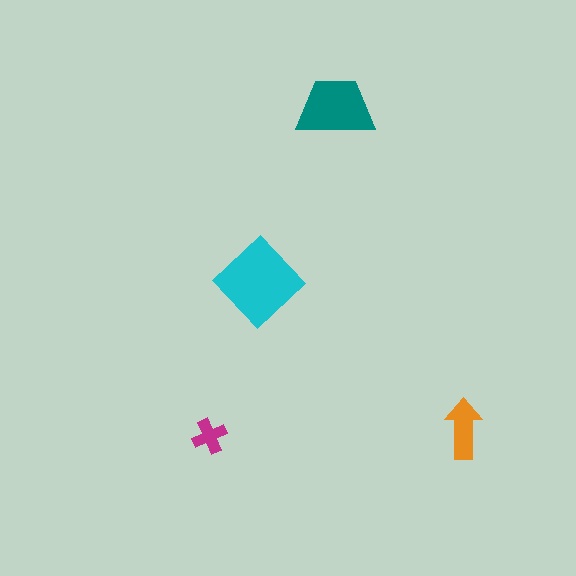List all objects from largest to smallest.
The cyan diamond, the teal trapezoid, the orange arrow, the magenta cross.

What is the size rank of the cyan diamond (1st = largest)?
1st.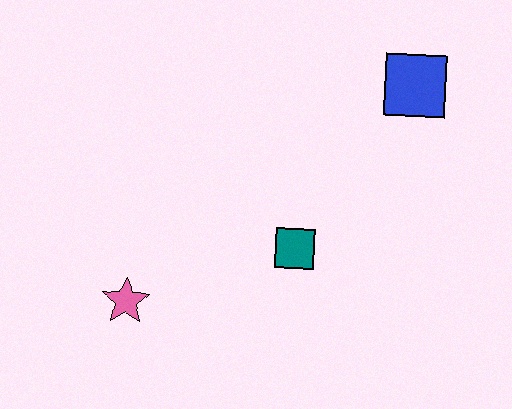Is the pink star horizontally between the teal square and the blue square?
No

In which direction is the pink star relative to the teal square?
The pink star is to the left of the teal square.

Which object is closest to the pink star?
The teal square is closest to the pink star.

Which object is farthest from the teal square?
The blue square is farthest from the teal square.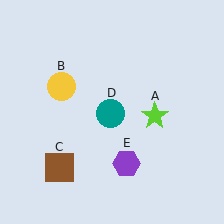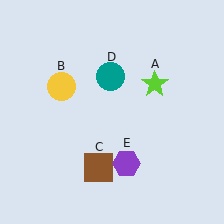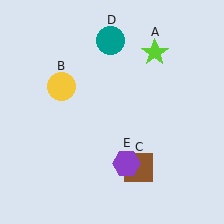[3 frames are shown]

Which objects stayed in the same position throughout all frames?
Yellow circle (object B) and purple hexagon (object E) remained stationary.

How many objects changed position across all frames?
3 objects changed position: lime star (object A), brown square (object C), teal circle (object D).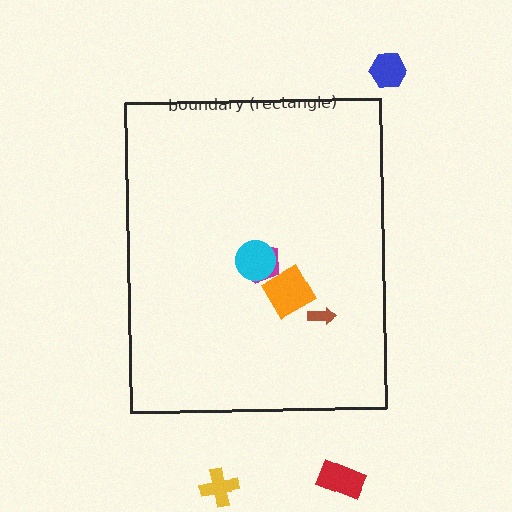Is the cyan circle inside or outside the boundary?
Inside.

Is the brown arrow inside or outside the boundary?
Inside.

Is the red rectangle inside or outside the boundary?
Outside.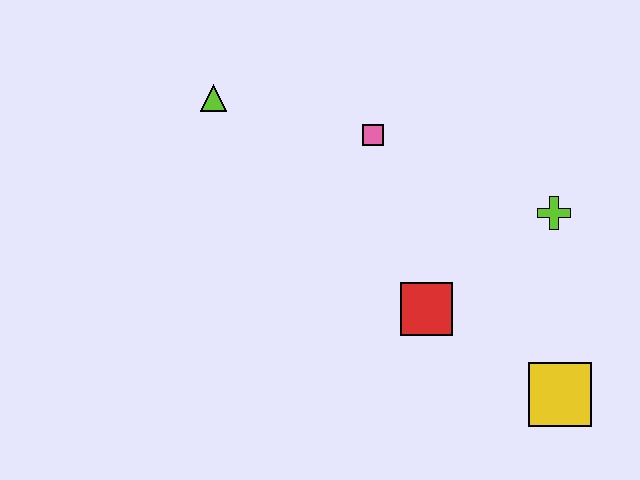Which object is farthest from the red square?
The lime triangle is farthest from the red square.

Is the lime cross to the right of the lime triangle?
Yes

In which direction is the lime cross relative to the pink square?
The lime cross is to the right of the pink square.